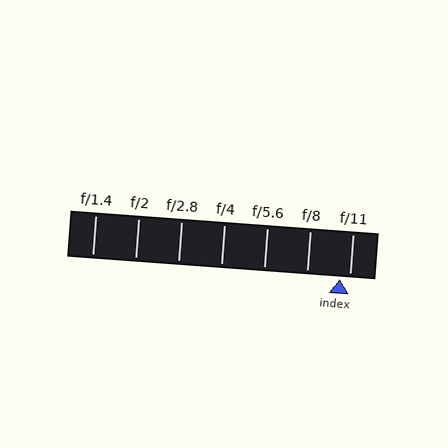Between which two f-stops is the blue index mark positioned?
The index mark is between f/8 and f/11.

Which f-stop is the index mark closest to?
The index mark is closest to f/11.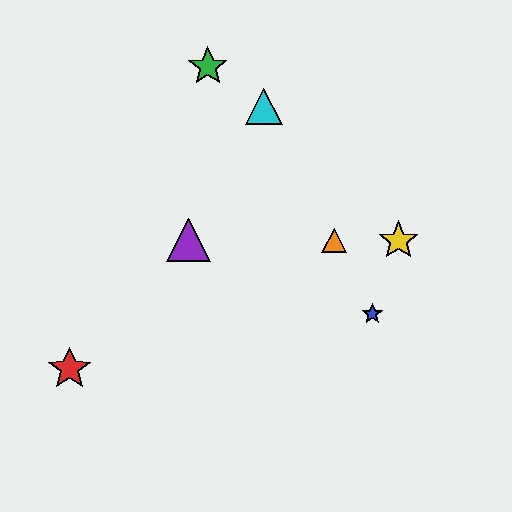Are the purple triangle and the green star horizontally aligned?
No, the purple triangle is at y≈240 and the green star is at y≈66.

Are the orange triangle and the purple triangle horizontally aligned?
Yes, both are at y≈240.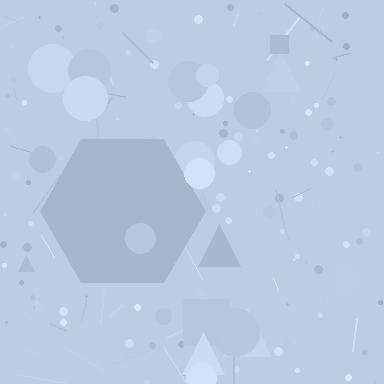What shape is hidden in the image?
A hexagon is hidden in the image.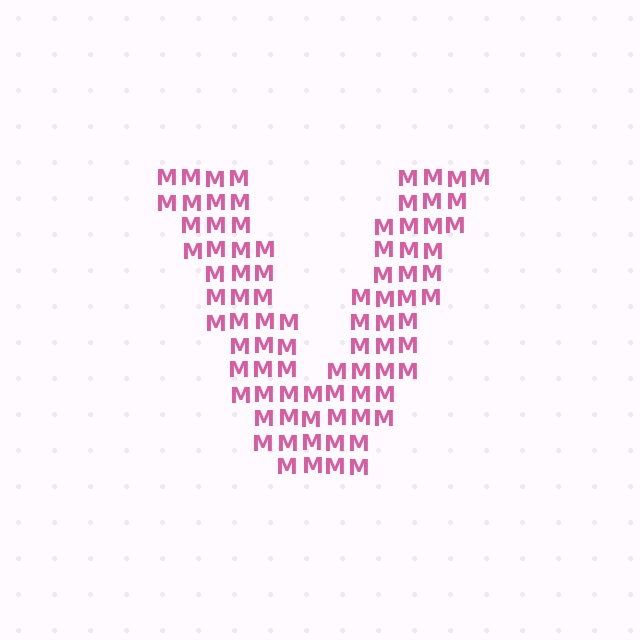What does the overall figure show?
The overall figure shows the letter V.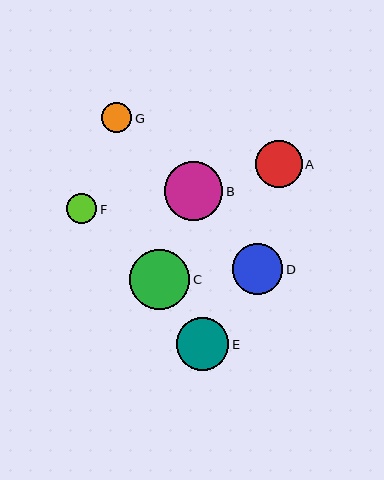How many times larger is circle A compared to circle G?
Circle A is approximately 1.5 times the size of circle G.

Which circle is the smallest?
Circle G is the smallest with a size of approximately 30 pixels.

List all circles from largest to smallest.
From largest to smallest: C, B, E, D, A, F, G.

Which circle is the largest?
Circle C is the largest with a size of approximately 60 pixels.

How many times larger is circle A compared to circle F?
Circle A is approximately 1.5 times the size of circle F.